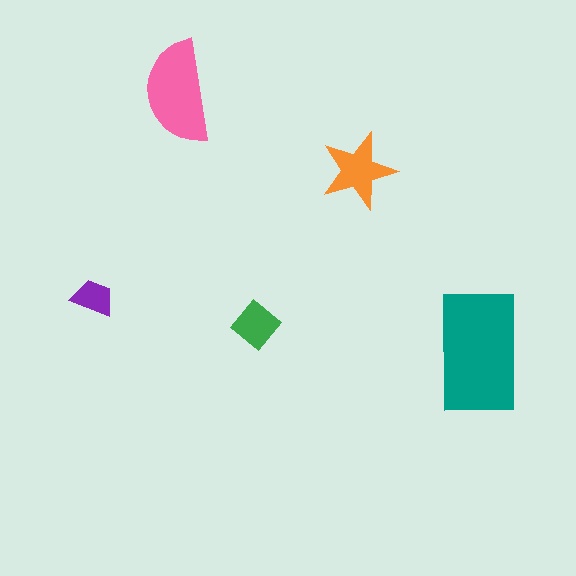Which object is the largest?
The teal rectangle.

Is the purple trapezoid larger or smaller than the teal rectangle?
Smaller.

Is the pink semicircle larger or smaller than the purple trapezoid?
Larger.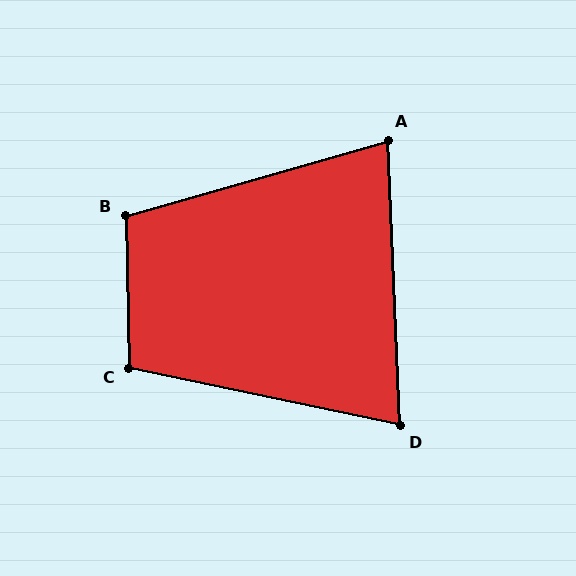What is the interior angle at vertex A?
Approximately 77 degrees (acute).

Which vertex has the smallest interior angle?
D, at approximately 76 degrees.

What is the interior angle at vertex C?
Approximately 103 degrees (obtuse).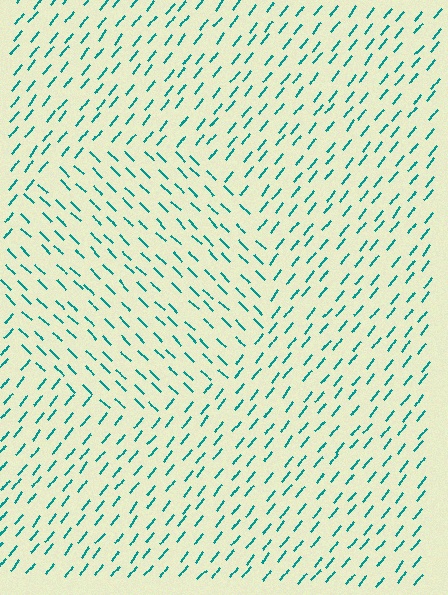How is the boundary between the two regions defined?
The boundary is defined purely by a change in line orientation (approximately 84 degrees difference). All lines are the same color and thickness.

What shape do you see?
I see a circle.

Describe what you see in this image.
The image is filled with small teal line segments. A circle region in the image has lines oriented differently from the surrounding lines, creating a visible texture boundary.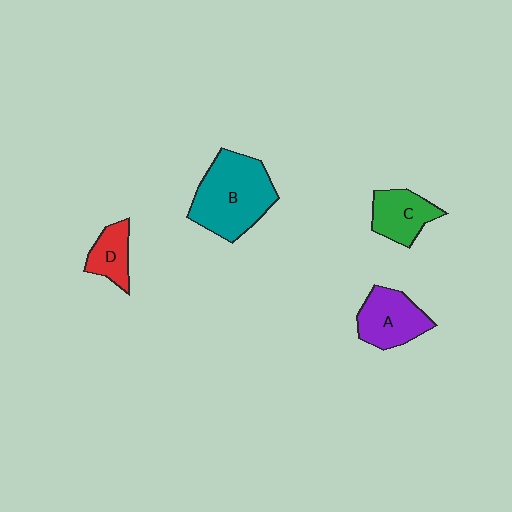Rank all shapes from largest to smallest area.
From largest to smallest: B (teal), A (purple), C (green), D (red).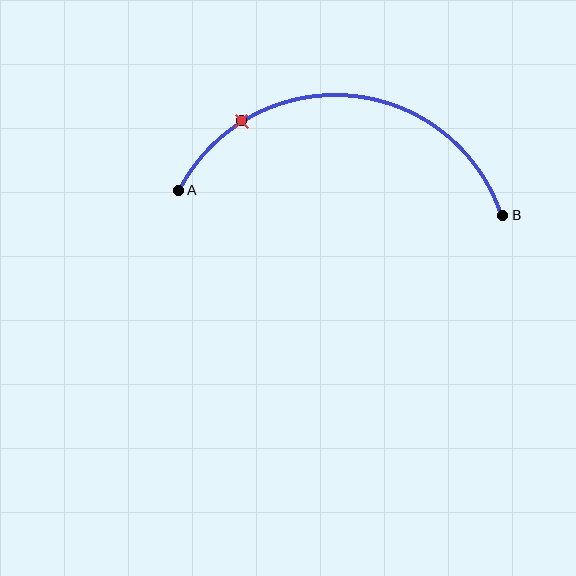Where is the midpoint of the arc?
The arc midpoint is the point on the curve farthest from the straight line joining A and B. It sits above that line.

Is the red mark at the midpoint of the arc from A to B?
No. The red mark lies on the arc but is closer to endpoint A. The arc midpoint would be at the point on the curve equidistant along the arc from both A and B.